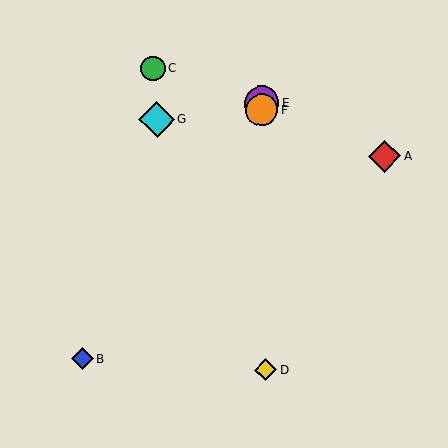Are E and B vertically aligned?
No, E is at x≈262 and B is at x≈82.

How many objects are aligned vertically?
3 objects (D, E, F) are aligned vertically.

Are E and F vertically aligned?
Yes, both are at x≈262.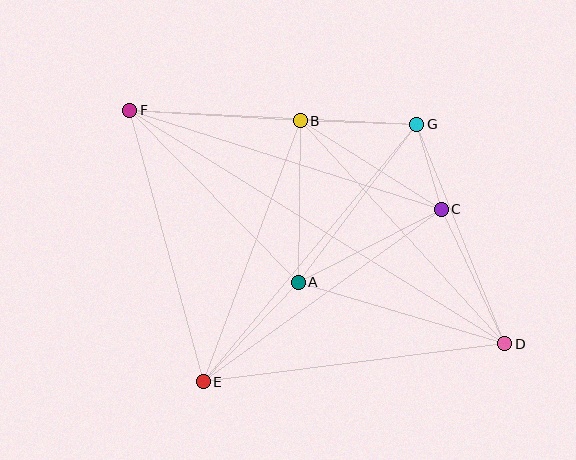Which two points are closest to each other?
Points C and G are closest to each other.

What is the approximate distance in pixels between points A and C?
The distance between A and C is approximately 161 pixels.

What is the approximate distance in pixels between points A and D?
The distance between A and D is approximately 216 pixels.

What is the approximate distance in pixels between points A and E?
The distance between A and E is approximately 138 pixels.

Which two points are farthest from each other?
Points D and F are farthest from each other.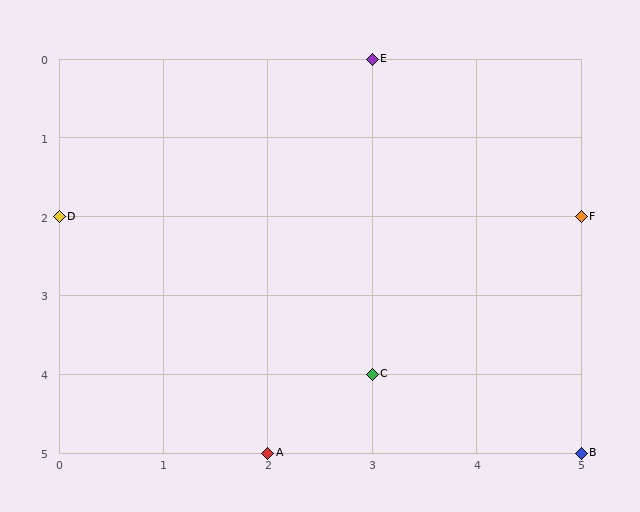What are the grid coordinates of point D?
Point D is at grid coordinates (0, 2).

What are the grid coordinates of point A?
Point A is at grid coordinates (2, 5).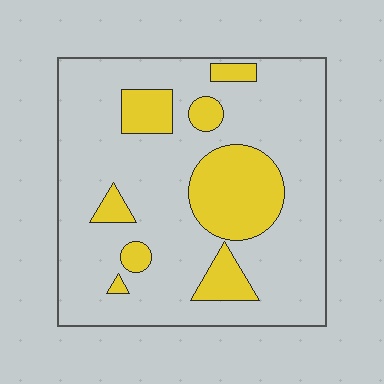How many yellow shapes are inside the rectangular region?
8.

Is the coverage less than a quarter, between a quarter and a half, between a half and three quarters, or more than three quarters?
Less than a quarter.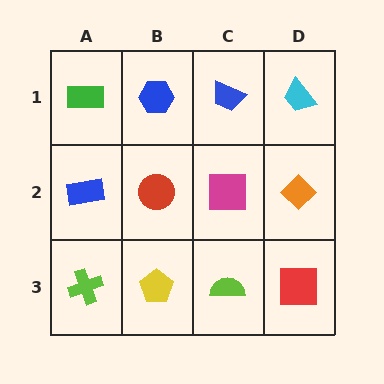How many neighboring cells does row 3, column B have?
3.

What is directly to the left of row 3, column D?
A lime semicircle.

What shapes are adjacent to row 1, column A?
A blue rectangle (row 2, column A), a blue hexagon (row 1, column B).